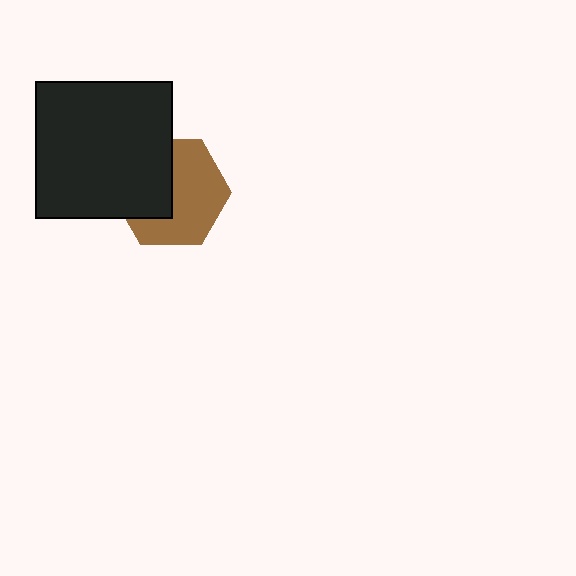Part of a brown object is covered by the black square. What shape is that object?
It is a hexagon.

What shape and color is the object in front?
The object in front is a black square.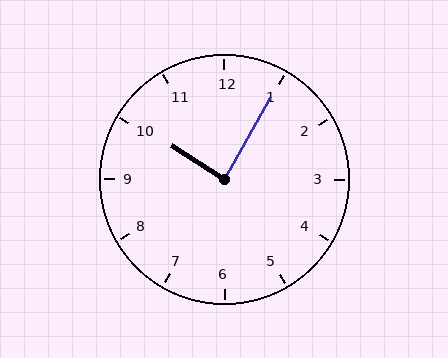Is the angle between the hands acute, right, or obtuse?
It is right.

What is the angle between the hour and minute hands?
Approximately 88 degrees.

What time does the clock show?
10:05.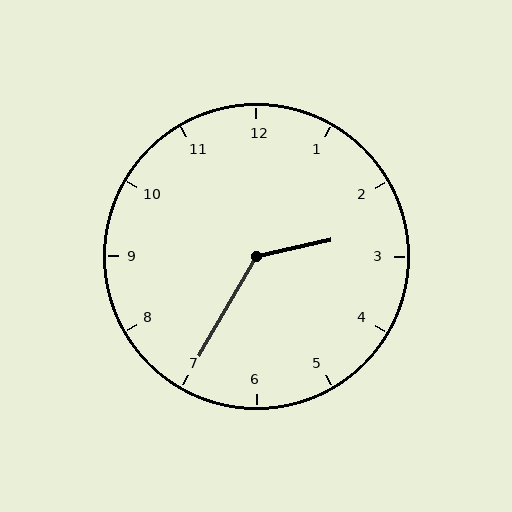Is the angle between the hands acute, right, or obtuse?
It is obtuse.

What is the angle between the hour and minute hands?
Approximately 132 degrees.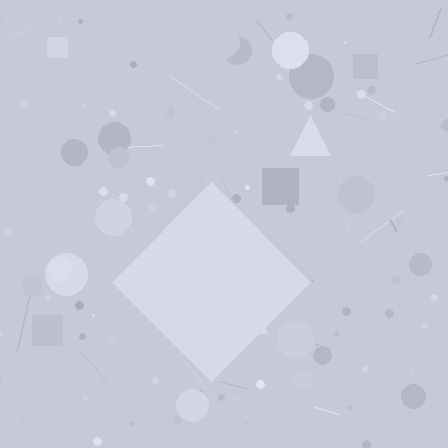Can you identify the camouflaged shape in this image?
The camouflaged shape is a diamond.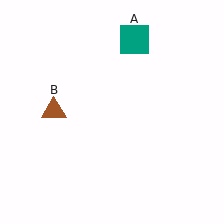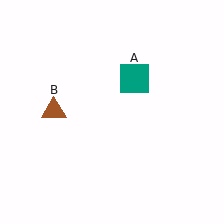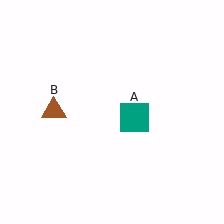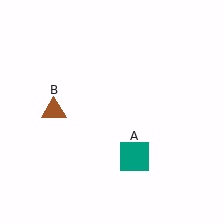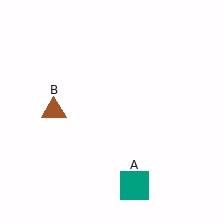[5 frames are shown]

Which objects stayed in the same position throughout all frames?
Brown triangle (object B) remained stationary.